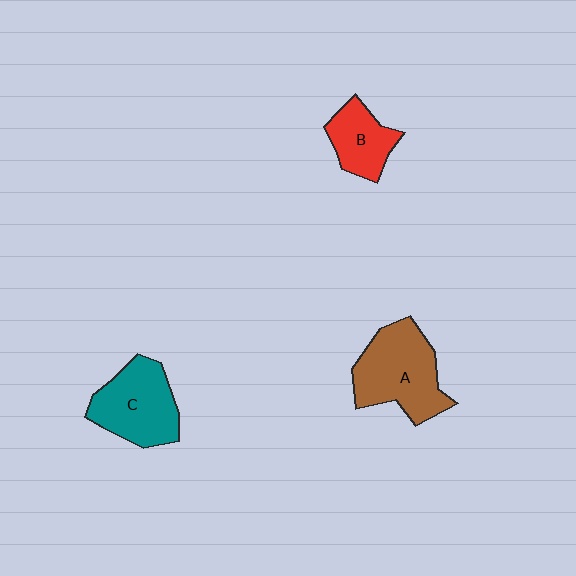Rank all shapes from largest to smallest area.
From largest to smallest: A (brown), C (teal), B (red).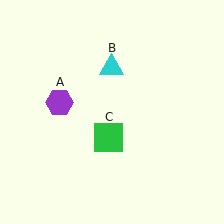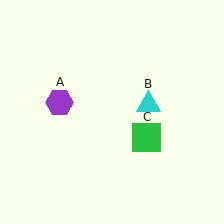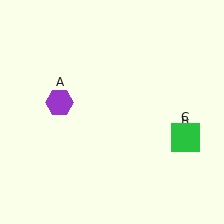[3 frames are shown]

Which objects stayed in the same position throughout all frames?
Purple hexagon (object A) remained stationary.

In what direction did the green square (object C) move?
The green square (object C) moved right.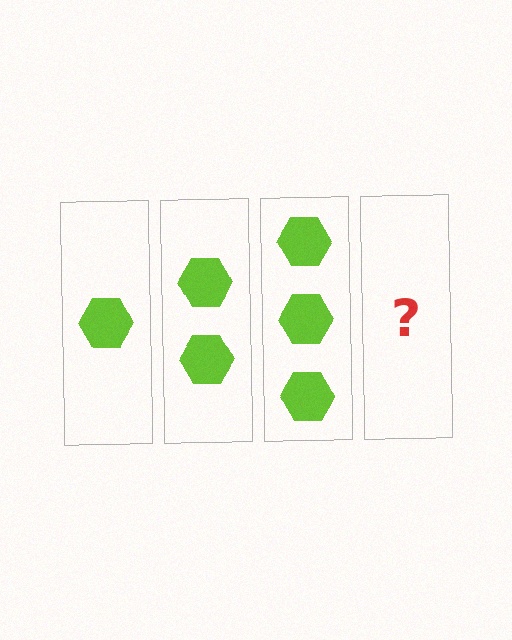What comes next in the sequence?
The next element should be 4 hexagons.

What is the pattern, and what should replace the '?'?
The pattern is that each step adds one more hexagon. The '?' should be 4 hexagons.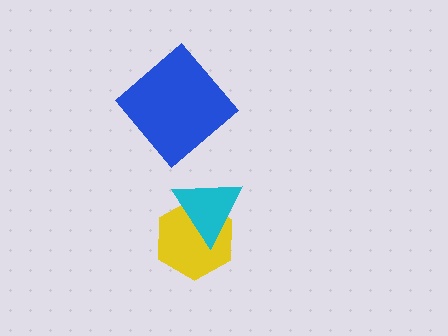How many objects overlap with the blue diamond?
0 objects overlap with the blue diamond.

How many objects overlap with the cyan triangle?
1 object overlaps with the cyan triangle.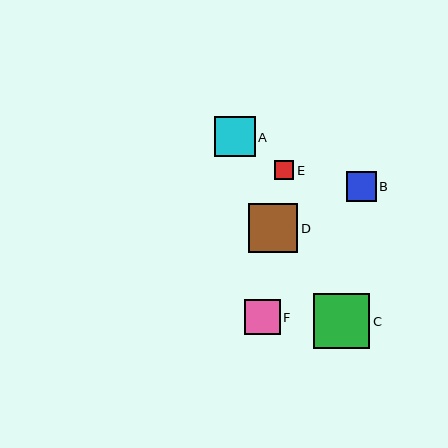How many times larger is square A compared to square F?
Square A is approximately 1.1 times the size of square F.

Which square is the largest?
Square C is the largest with a size of approximately 56 pixels.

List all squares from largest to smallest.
From largest to smallest: C, D, A, F, B, E.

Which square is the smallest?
Square E is the smallest with a size of approximately 19 pixels.